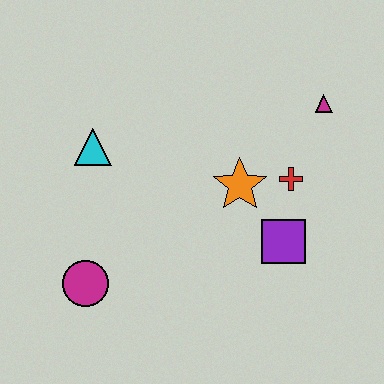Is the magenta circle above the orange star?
No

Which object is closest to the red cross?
The orange star is closest to the red cross.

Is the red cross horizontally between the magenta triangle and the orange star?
Yes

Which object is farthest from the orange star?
The magenta circle is farthest from the orange star.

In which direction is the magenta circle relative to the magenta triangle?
The magenta circle is to the left of the magenta triangle.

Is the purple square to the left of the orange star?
No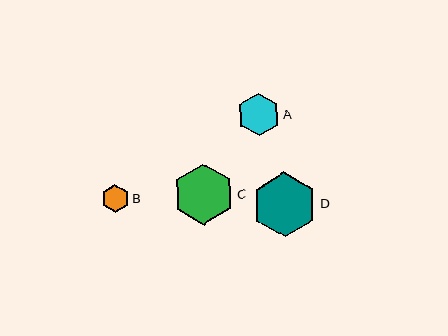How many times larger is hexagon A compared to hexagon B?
Hexagon A is approximately 1.5 times the size of hexagon B.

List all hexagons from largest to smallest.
From largest to smallest: D, C, A, B.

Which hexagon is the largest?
Hexagon D is the largest with a size of approximately 65 pixels.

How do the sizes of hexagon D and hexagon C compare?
Hexagon D and hexagon C are approximately the same size.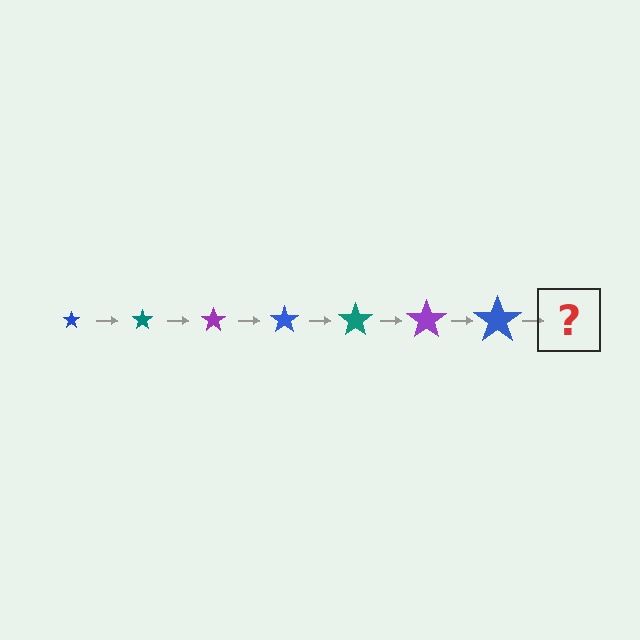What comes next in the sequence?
The next element should be a teal star, larger than the previous one.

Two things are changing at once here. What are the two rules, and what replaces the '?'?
The two rules are that the star grows larger each step and the color cycles through blue, teal, and purple. The '?' should be a teal star, larger than the previous one.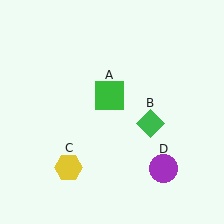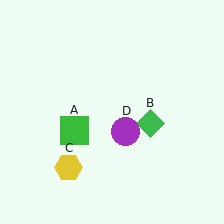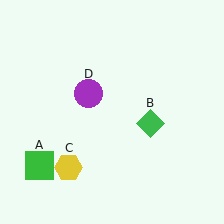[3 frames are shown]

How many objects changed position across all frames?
2 objects changed position: green square (object A), purple circle (object D).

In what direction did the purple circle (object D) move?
The purple circle (object D) moved up and to the left.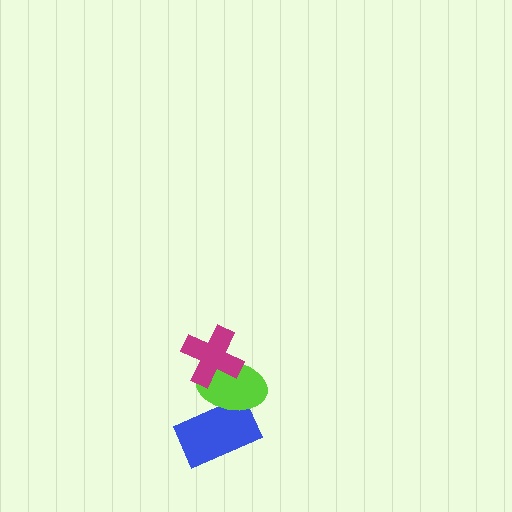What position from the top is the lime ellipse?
The lime ellipse is 2nd from the top.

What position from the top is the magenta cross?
The magenta cross is 1st from the top.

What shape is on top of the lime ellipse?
The magenta cross is on top of the lime ellipse.